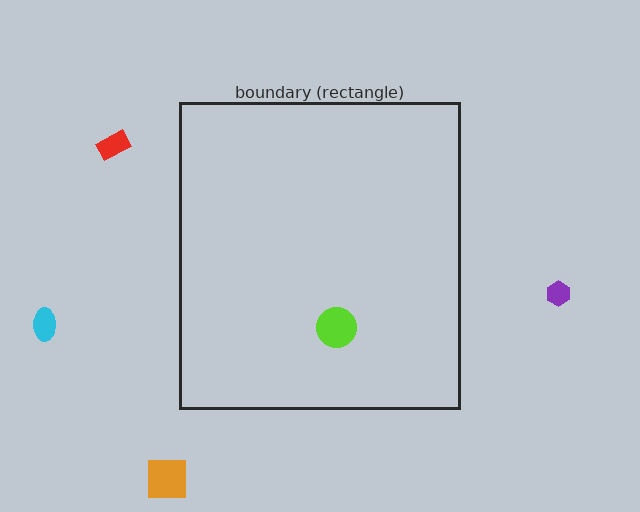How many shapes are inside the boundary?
1 inside, 4 outside.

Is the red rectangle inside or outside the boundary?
Outside.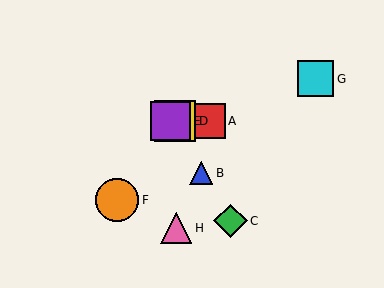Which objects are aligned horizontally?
Objects A, D, E are aligned horizontally.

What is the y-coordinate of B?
Object B is at y≈173.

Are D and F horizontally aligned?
No, D is at y≈121 and F is at y≈200.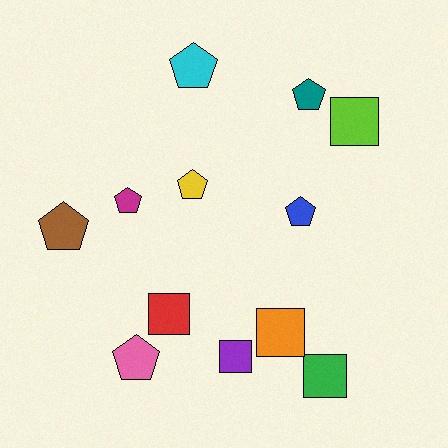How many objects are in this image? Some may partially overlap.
There are 12 objects.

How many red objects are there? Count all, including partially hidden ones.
There is 1 red object.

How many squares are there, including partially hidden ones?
There are 5 squares.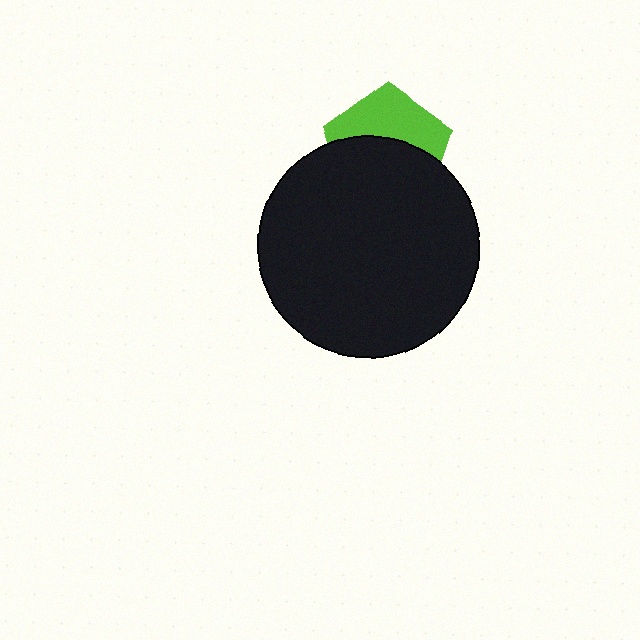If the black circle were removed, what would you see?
You would see the complete lime pentagon.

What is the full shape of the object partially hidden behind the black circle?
The partially hidden object is a lime pentagon.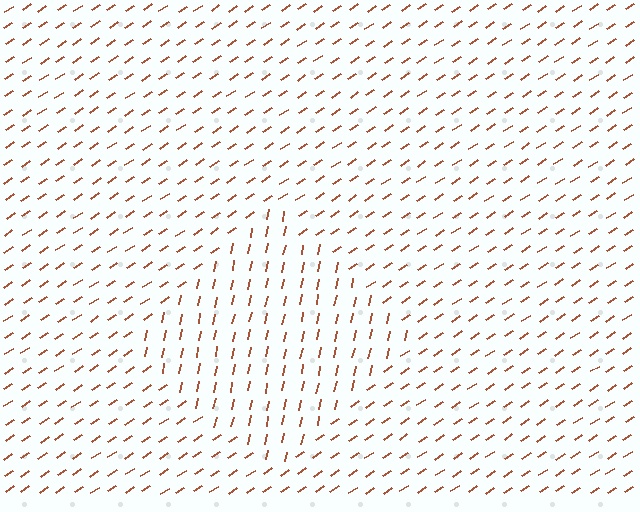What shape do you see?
I see a diamond.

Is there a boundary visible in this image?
Yes, there is a texture boundary formed by a change in line orientation.